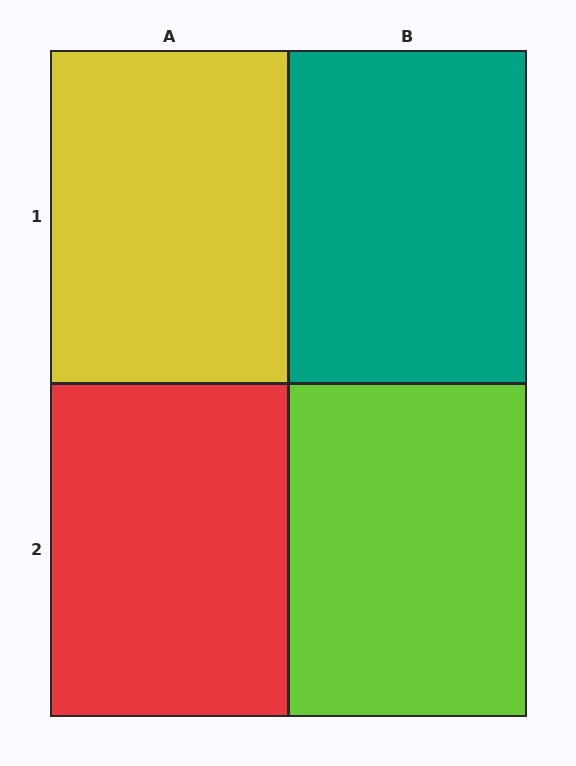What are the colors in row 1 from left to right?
Yellow, teal.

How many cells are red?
1 cell is red.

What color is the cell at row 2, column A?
Red.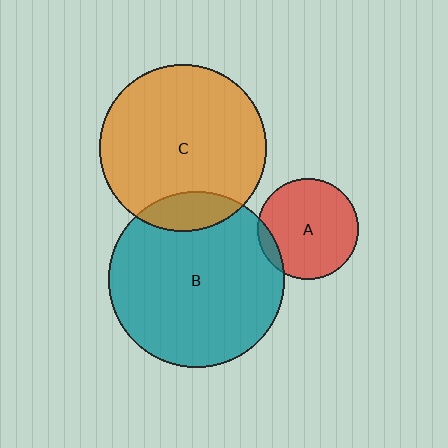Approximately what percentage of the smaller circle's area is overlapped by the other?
Approximately 15%.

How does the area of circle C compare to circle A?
Approximately 2.7 times.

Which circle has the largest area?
Circle B (teal).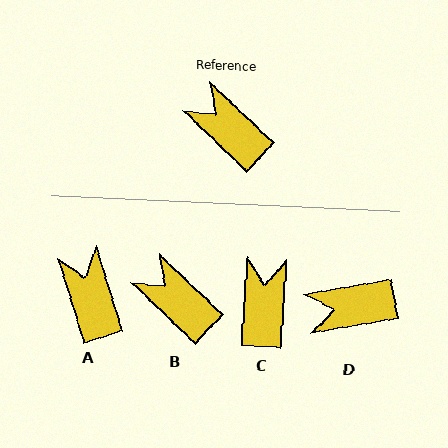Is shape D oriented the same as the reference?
No, it is off by about 54 degrees.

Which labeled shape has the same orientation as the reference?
B.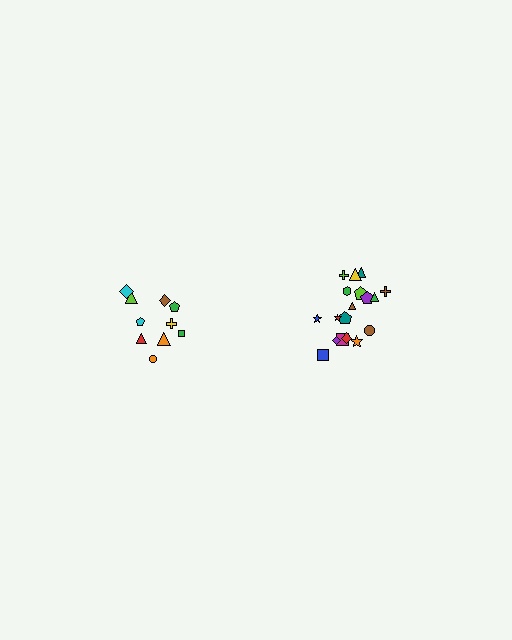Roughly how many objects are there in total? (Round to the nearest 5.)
Roughly 30 objects in total.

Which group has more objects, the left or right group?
The right group.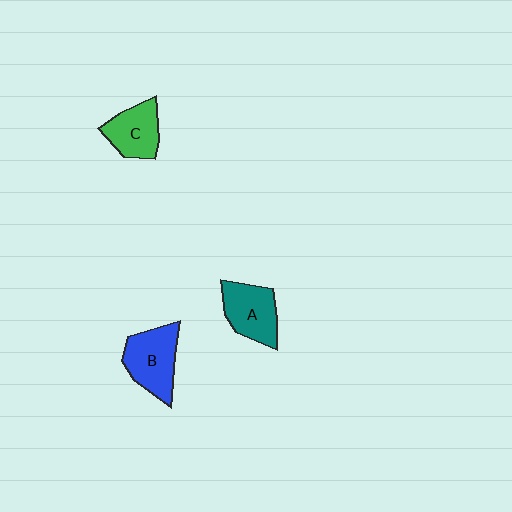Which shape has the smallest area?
Shape C (green).